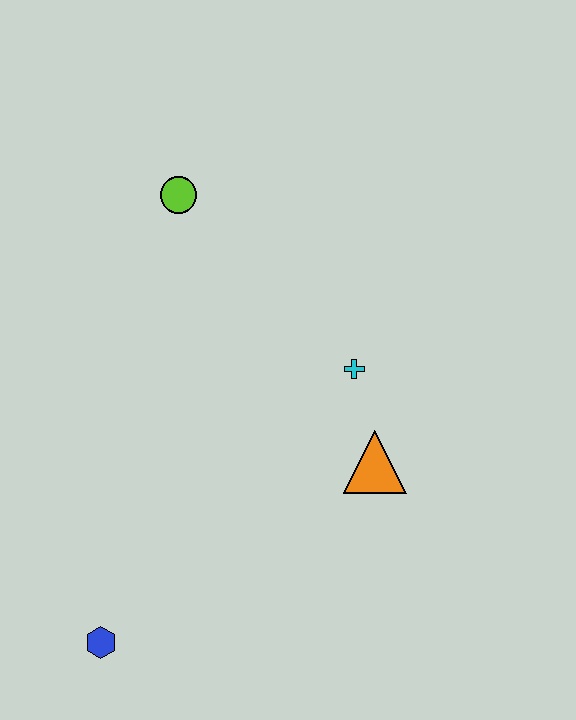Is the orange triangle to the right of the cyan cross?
Yes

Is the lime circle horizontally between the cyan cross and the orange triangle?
No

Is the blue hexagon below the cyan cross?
Yes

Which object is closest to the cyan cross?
The orange triangle is closest to the cyan cross.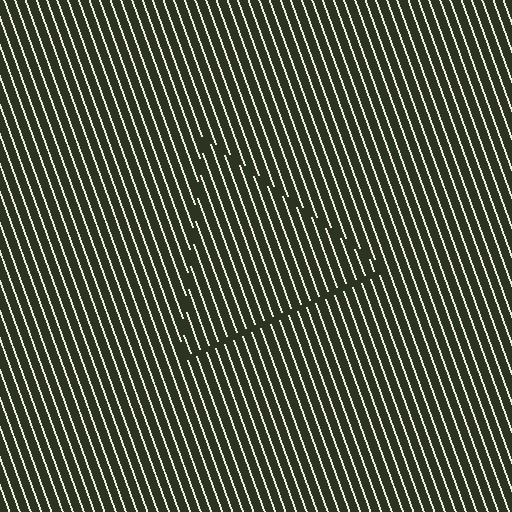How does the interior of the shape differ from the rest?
The interior of the shape contains the same grating, shifted by half a period — the contour is defined by the phase discontinuity where line-ends from the inner and outer gratings abut.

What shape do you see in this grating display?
An illusory triangle. The interior of the shape contains the same grating, shifted by half a period — the contour is defined by the phase discontinuity where line-ends from the inner and outer gratings abut.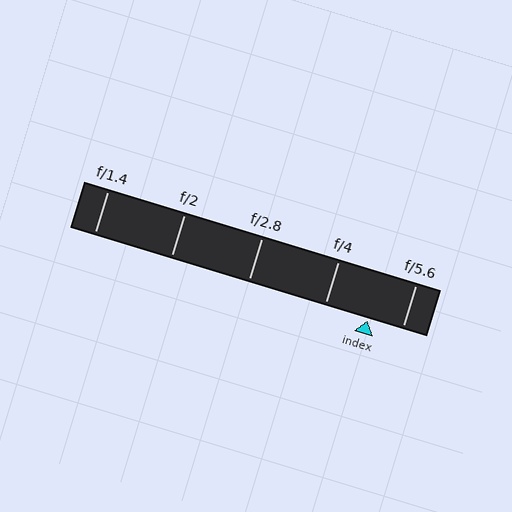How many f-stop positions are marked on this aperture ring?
There are 5 f-stop positions marked.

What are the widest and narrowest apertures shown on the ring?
The widest aperture shown is f/1.4 and the narrowest is f/5.6.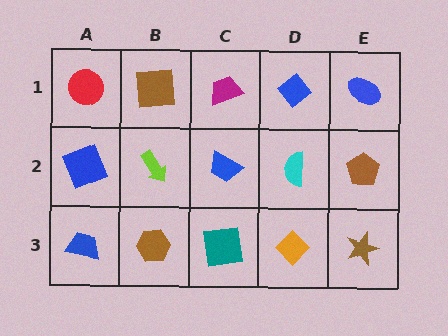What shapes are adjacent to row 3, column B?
A lime arrow (row 2, column B), a blue trapezoid (row 3, column A), a teal square (row 3, column C).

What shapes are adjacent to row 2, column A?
A red circle (row 1, column A), a blue trapezoid (row 3, column A), a lime arrow (row 2, column B).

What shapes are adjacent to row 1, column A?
A blue square (row 2, column A), a brown square (row 1, column B).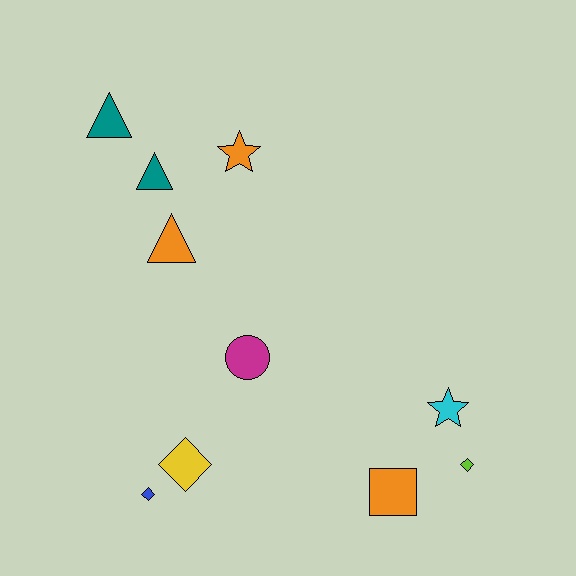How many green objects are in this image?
There are no green objects.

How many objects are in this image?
There are 10 objects.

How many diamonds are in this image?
There are 3 diamonds.